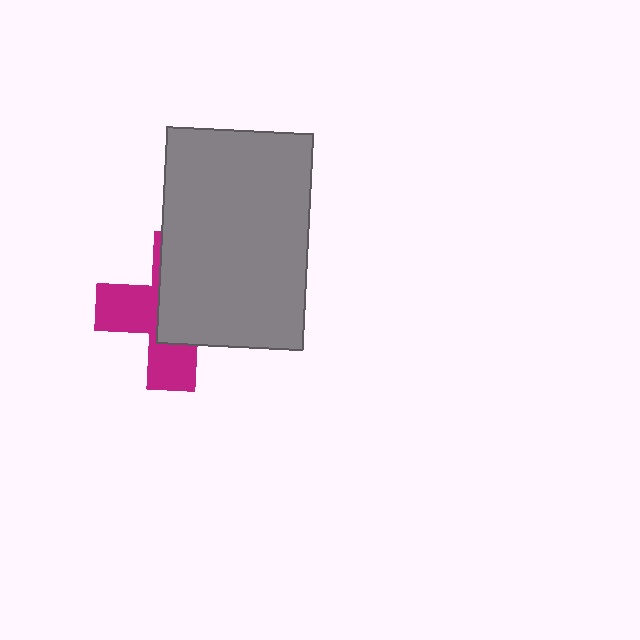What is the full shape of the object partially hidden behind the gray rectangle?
The partially hidden object is a magenta cross.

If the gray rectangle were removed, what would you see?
You would see the complete magenta cross.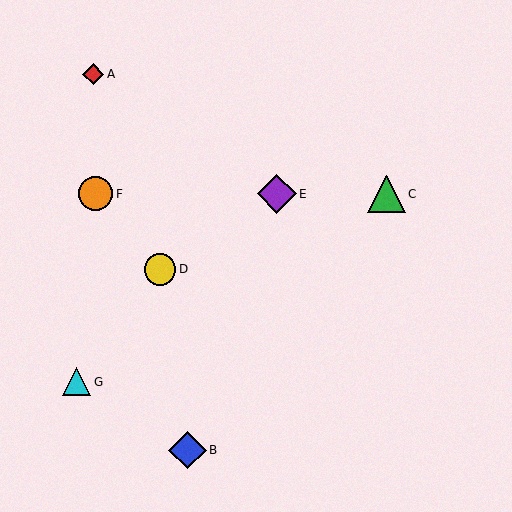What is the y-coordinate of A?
Object A is at y≈74.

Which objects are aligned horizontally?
Objects C, E, F are aligned horizontally.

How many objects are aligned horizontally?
3 objects (C, E, F) are aligned horizontally.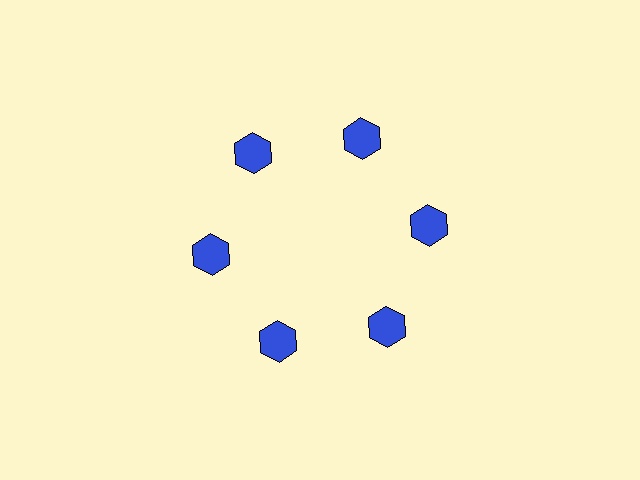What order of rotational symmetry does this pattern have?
This pattern has 6-fold rotational symmetry.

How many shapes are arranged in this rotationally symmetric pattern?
There are 6 shapes, arranged in 6 groups of 1.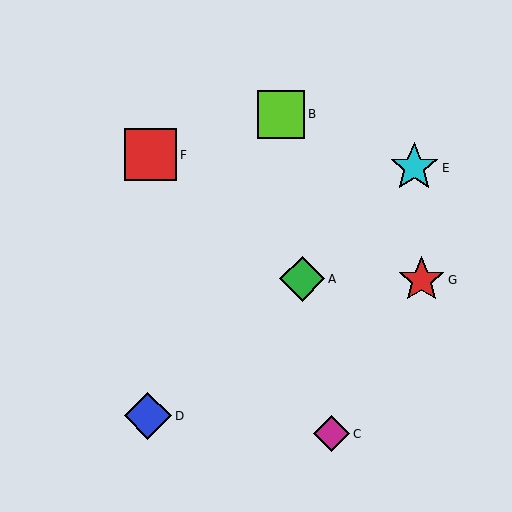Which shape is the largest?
The red square (labeled F) is the largest.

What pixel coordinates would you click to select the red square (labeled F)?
Click at (151, 155) to select the red square F.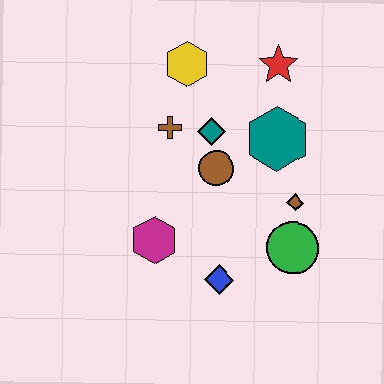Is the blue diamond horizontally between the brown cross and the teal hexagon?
Yes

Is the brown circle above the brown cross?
No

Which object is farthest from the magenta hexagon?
The red star is farthest from the magenta hexagon.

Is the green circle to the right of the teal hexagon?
Yes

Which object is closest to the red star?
The teal hexagon is closest to the red star.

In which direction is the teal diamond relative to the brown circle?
The teal diamond is above the brown circle.